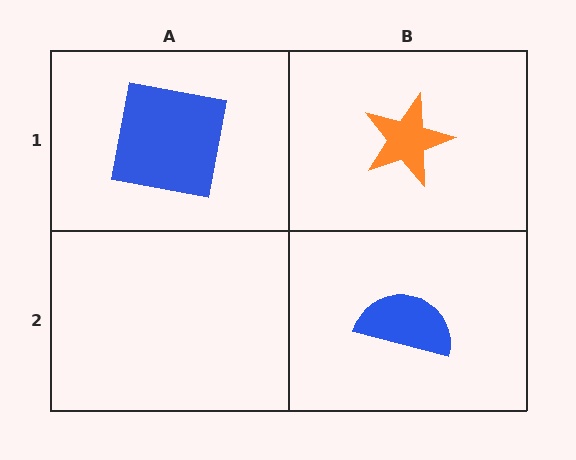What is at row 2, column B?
A blue semicircle.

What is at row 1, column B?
An orange star.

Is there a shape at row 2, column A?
No, that cell is empty.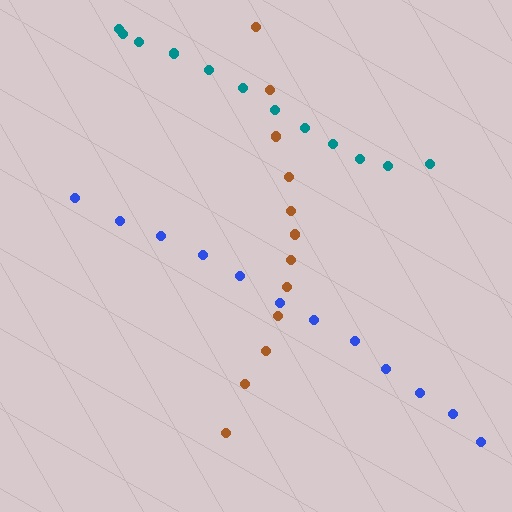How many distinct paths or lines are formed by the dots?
There are 3 distinct paths.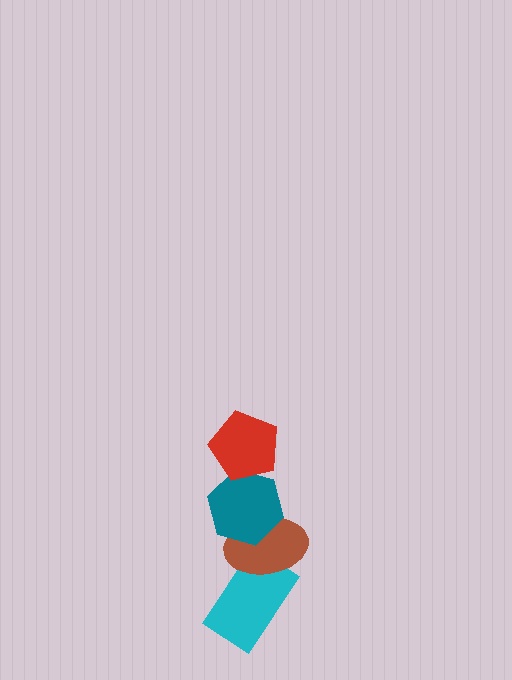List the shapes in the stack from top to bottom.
From top to bottom: the red pentagon, the teal hexagon, the brown ellipse, the cyan rectangle.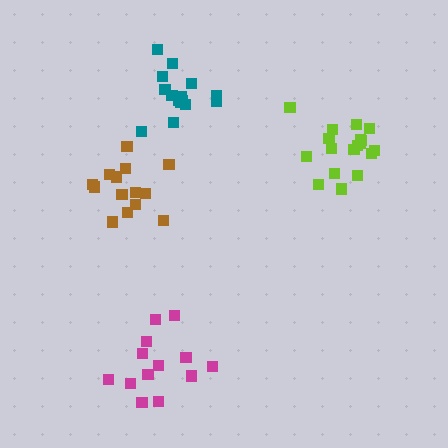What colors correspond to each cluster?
The clusters are colored: lime, magenta, brown, teal.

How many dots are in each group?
Group 1: 18 dots, Group 2: 13 dots, Group 3: 14 dots, Group 4: 15 dots (60 total).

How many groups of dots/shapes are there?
There are 4 groups.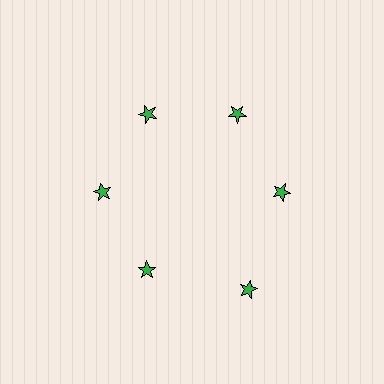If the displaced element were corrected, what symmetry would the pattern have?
It would have 6-fold rotational symmetry — the pattern would map onto itself every 60 degrees.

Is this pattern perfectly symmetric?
No. The 6 green stars are arranged in a ring, but one element near the 5 o'clock position is pushed outward from the center, breaking the 6-fold rotational symmetry.